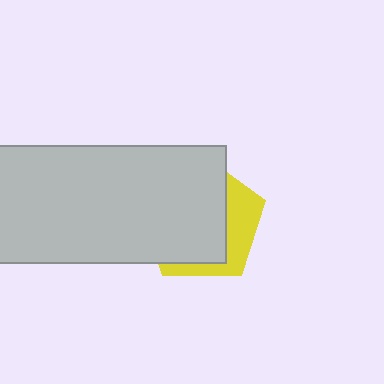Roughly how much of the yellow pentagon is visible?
A small part of it is visible (roughly 31%).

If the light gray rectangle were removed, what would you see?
You would see the complete yellow pentagon.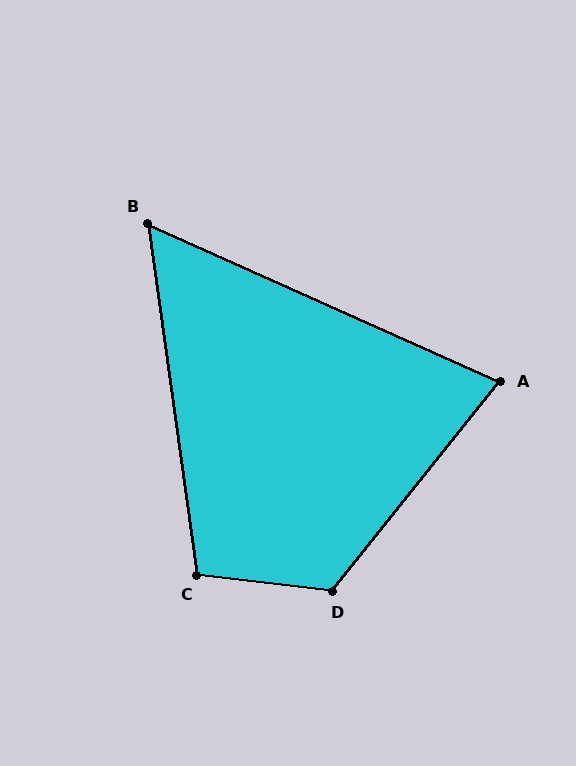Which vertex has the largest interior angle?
D, at approximately 122 degrees.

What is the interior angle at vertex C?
Approximately 105 degrees (obtuse).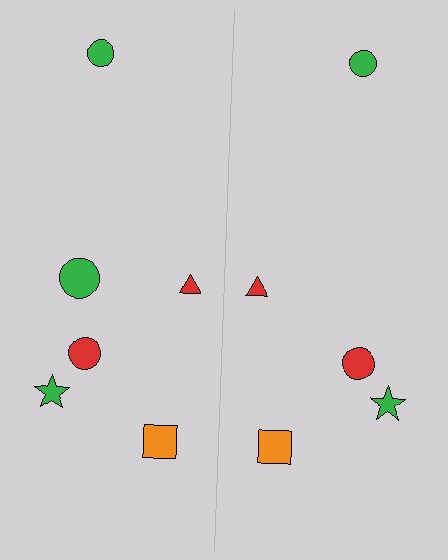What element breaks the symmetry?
A green circle is missing from the right side.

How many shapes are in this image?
There are 11 shapes in this image.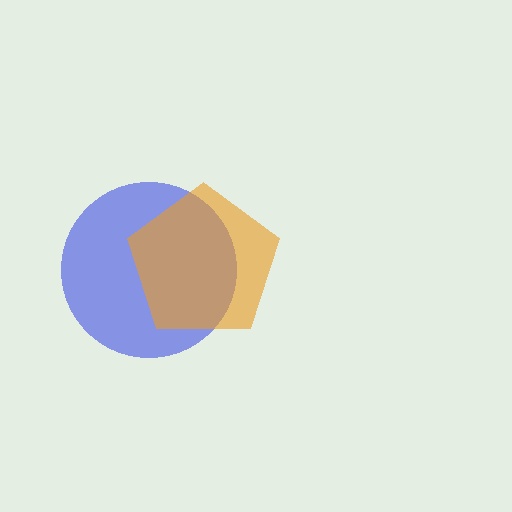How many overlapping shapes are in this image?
There are 2 overlapping shapes in the image.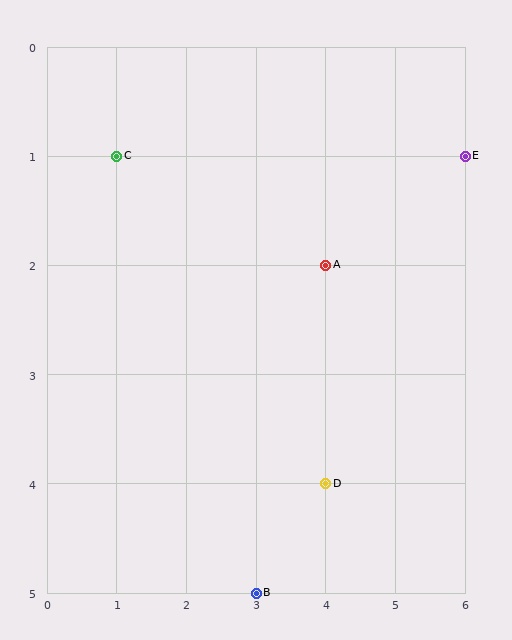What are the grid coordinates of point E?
Point E is at grid coordinates (6, 1).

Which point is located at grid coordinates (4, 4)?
Point D is at (4, 4).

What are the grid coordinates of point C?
Point C is at grid coordinates (1, 1).